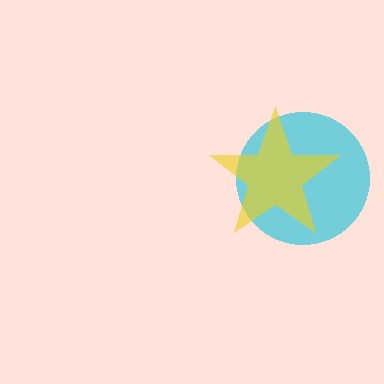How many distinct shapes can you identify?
There are 2 distinct shapes: a cyan circle, a yellow star.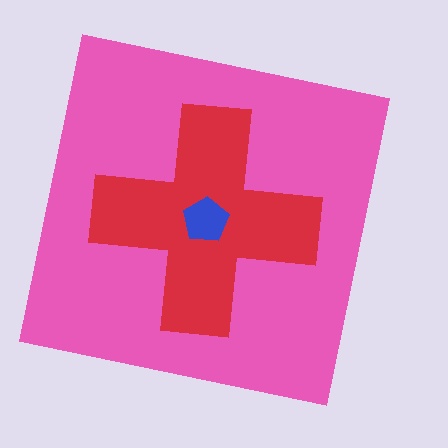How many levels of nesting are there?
3.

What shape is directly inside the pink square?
The red cross.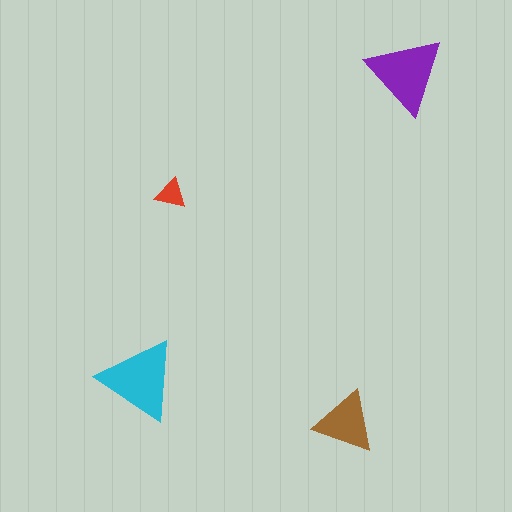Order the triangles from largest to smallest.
the cyan one, the purple one, the brown one, the red one.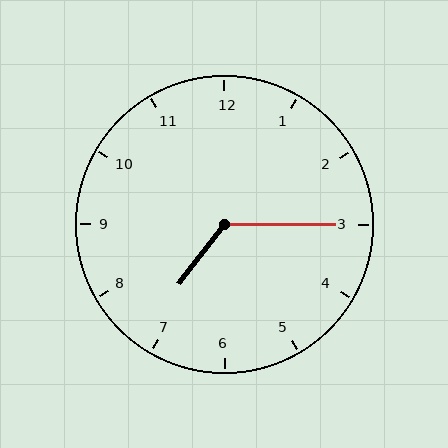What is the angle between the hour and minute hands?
Approximately 128 degrees.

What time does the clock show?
7:15.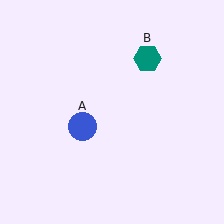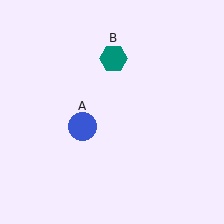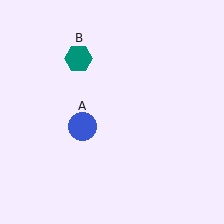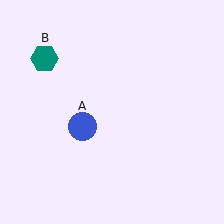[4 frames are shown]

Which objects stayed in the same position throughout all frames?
Blue circle (object A) remained stationary.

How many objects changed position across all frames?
1 object changed position: teal hexagon (object B).